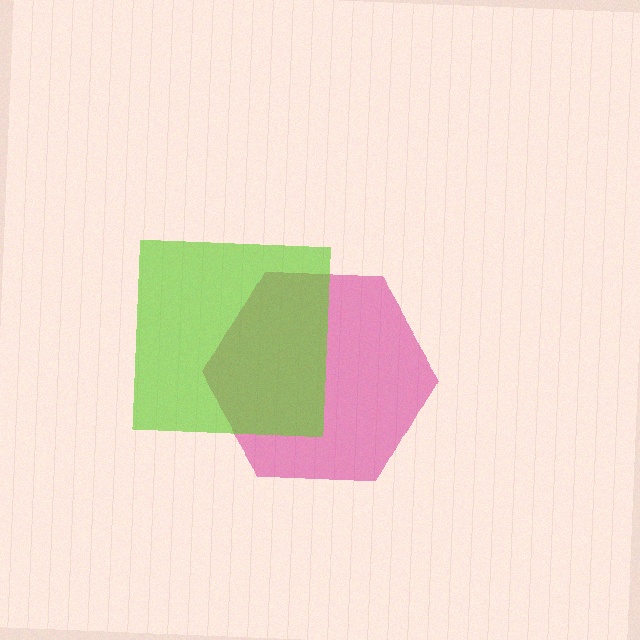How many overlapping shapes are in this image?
There are 2 overlapping shapes in the image.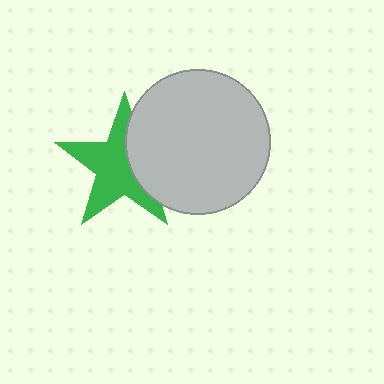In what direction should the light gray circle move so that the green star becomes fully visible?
The light gray circle should move right. That is the shortest direction to clear the overlap and leave the green star fully visible.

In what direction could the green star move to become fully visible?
The green star could move left. That would shift it out from behind the light gray circle entirely.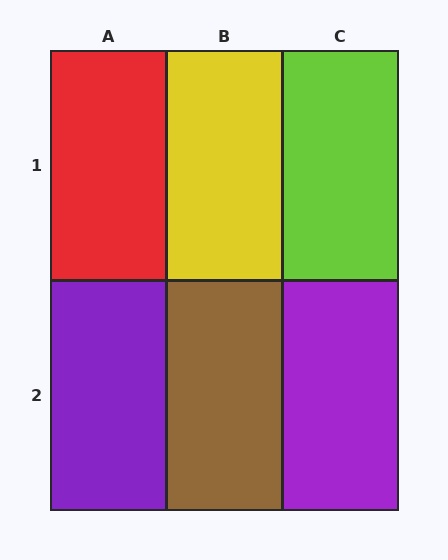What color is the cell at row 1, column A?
Red.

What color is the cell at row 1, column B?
Yellow.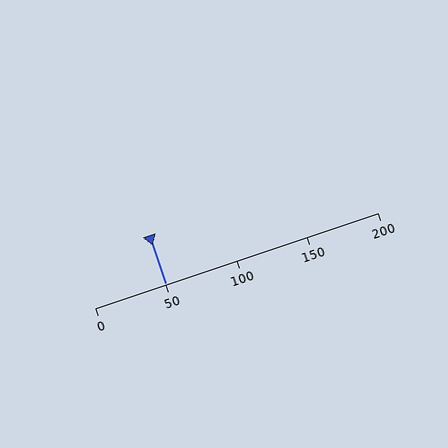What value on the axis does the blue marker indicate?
The marker indicates approximately 50.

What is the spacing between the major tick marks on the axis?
The major ticks are spaced 50 apart.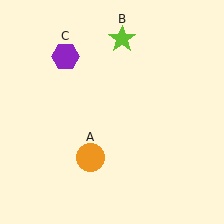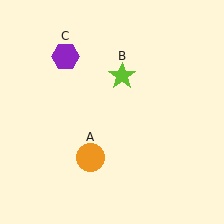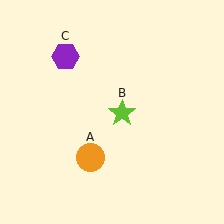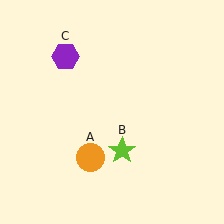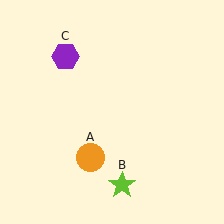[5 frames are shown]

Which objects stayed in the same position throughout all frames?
Orange circle (object A) and purple hexagon (object C) remained stationary.